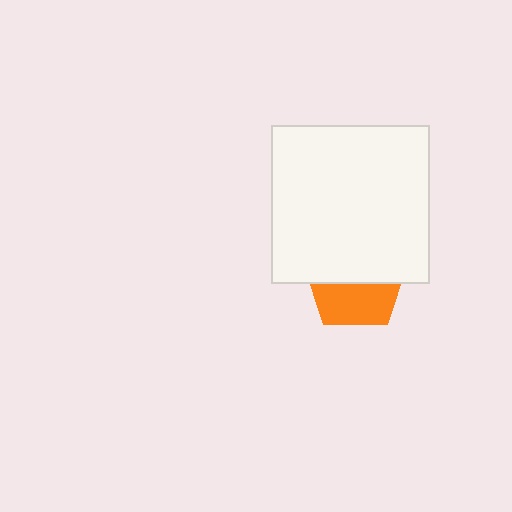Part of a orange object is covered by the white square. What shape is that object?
It is a pentagon.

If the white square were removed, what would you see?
You would see the complete orange pentagon.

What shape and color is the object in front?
The object in front is a white square.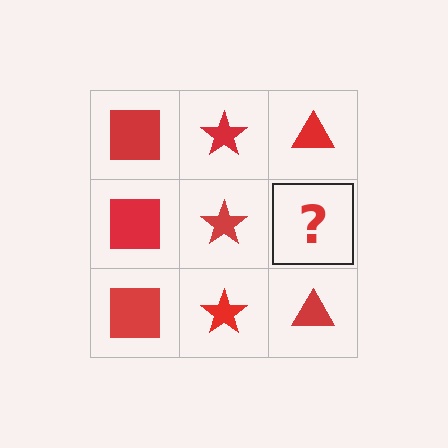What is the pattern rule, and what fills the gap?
The rule is that each column has a consistent shape. The gap should be filled with a red triangle.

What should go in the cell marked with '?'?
The missing cell should contain a red triangle.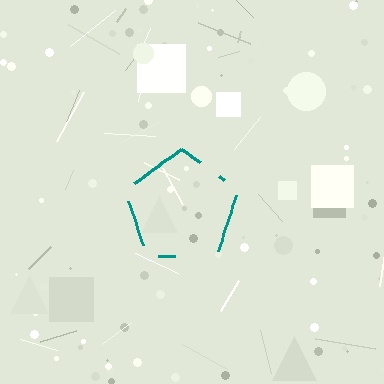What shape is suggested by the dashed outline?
The dashed outline suggests a pentagon.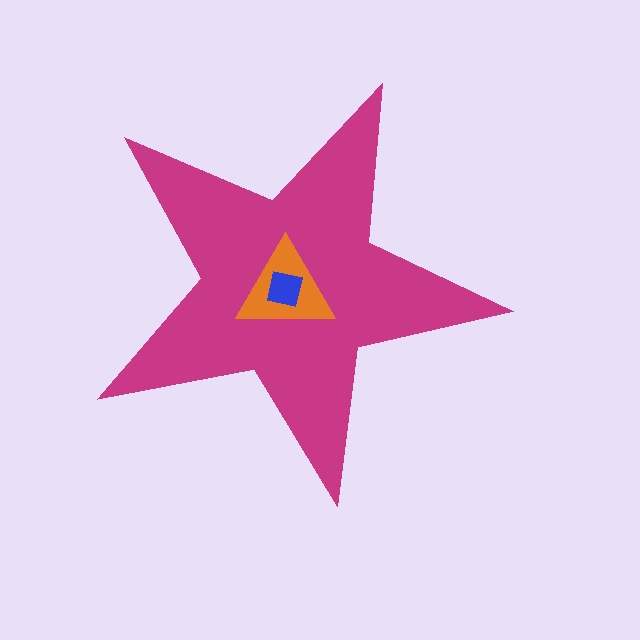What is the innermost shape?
The blue square.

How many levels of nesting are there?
3.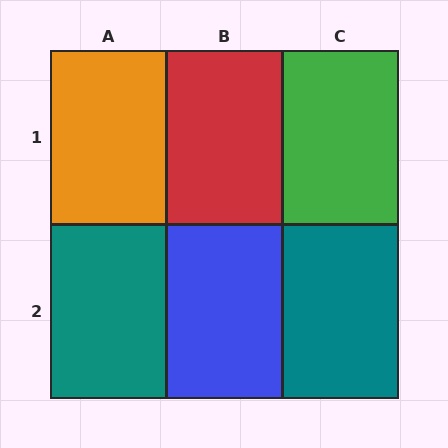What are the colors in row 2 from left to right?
Teal, blue, teal.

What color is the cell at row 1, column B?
Red.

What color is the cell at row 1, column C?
Green.